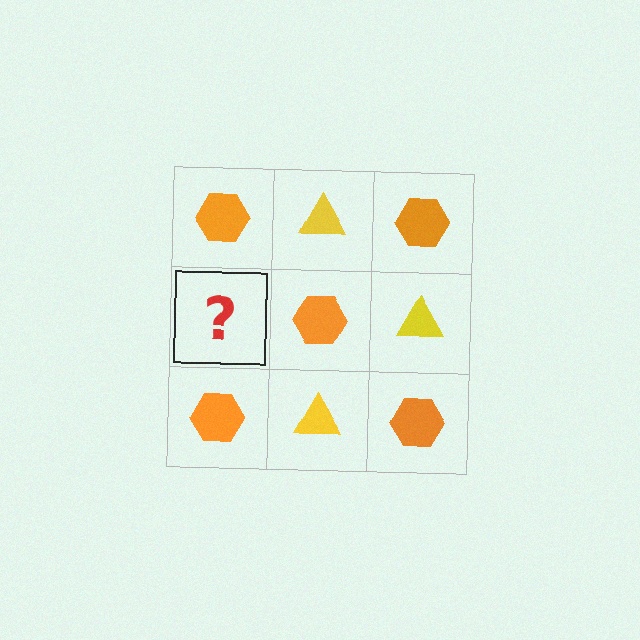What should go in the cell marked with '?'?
The missing cell should contain a yellow triangle.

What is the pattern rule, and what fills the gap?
The rule is that it alternates orange hexagon and yellow triangle in a checkerboard pattern. The gap should be filled with a yellow triangle.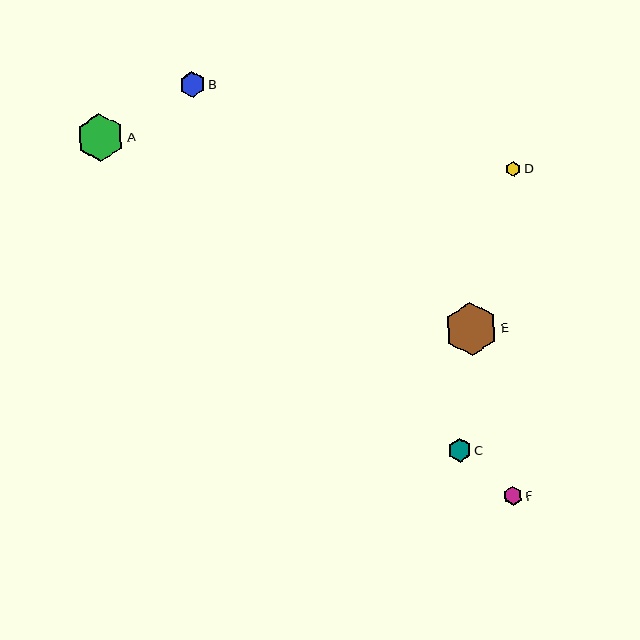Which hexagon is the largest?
Hexagon E is the largest with a size of approximately 52 pixels.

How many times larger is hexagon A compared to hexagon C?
Hexagon A is approximately 2.0 times the size of hexagon C.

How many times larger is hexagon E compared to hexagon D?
Hexagon E is approximately 3.4 times the size of hexagon D.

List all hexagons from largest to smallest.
From largest to smallest: E, A, B, C, F, D.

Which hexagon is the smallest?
Hexagon D is the smallest with a size of approximately 16 pixels.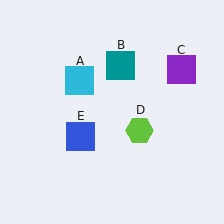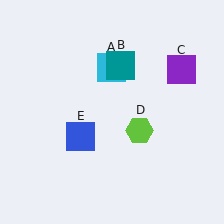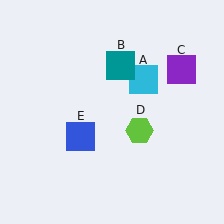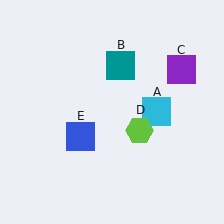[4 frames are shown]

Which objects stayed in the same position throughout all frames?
Teal square (object B) and purple square (object C) and lime hexagon (object D) and blue square (object E) remained stationary.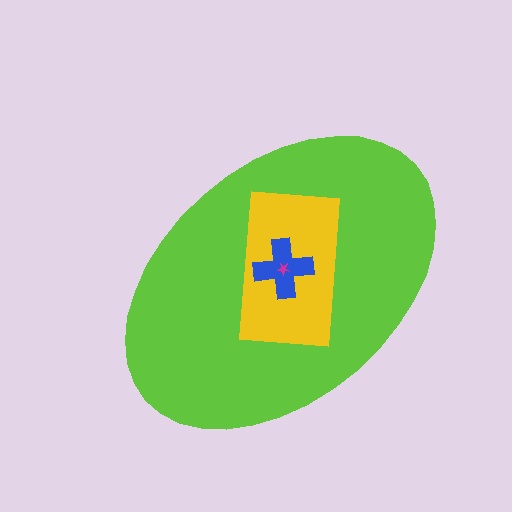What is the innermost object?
The magenta star.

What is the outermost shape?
The lime ellipse.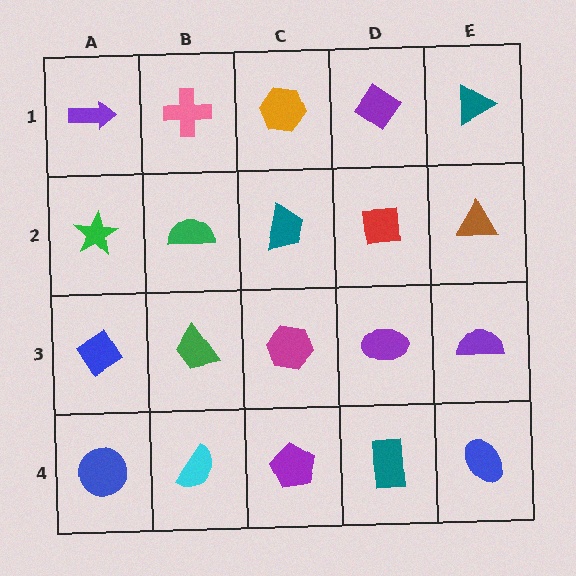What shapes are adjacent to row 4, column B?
A green trapezoid (row 3, column B), a blue circle (row 4, column A), a purple pentagon (row 4, column C).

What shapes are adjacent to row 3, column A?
A green star (row 2, column A), a blue circle (row 4, column A), a green trapezoid (row 3, column B).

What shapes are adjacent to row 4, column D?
A purple ellipse (row 3, column D), a purple pentagon (row 4, column C), a blue ellipse (row 4, column E).